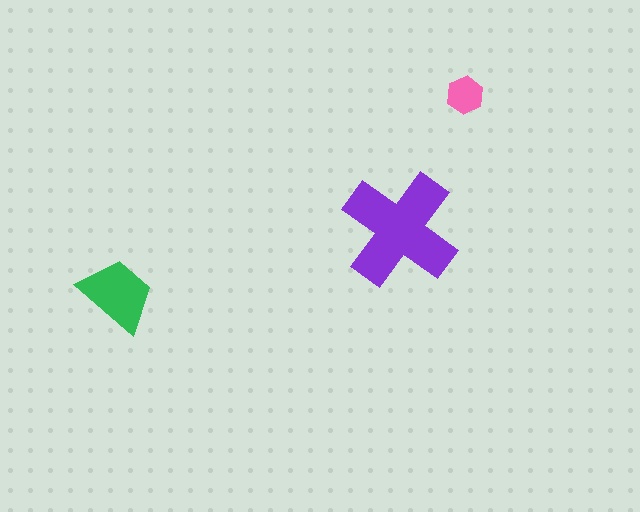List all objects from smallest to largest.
The pink hexagon, the green trapezoid, the purple cross.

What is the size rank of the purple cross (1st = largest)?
1st.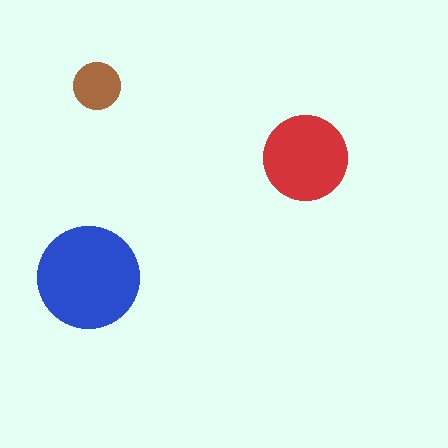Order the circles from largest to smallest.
the blue one, the red one, the brown one.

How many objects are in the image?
There are 3 objects in the image.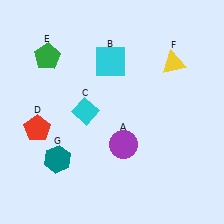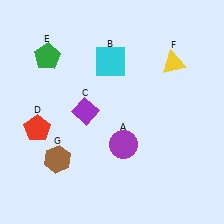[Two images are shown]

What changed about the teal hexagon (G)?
In Image 1, G is teal. In Image 2, it changed to brown.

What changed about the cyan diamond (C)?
In Image 1, C is cyan. In Image 2, it changed to purple.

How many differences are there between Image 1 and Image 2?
There are 2 differences between the two images.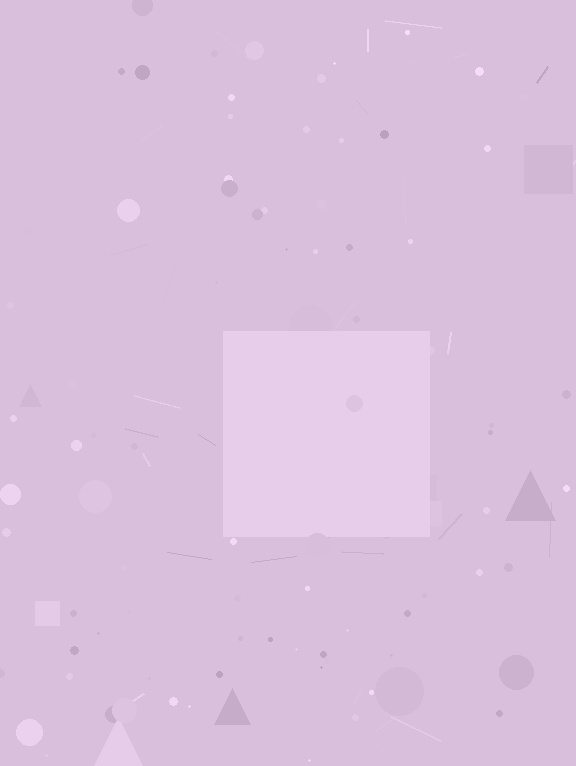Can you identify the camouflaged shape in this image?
The camouflaged shape is a square.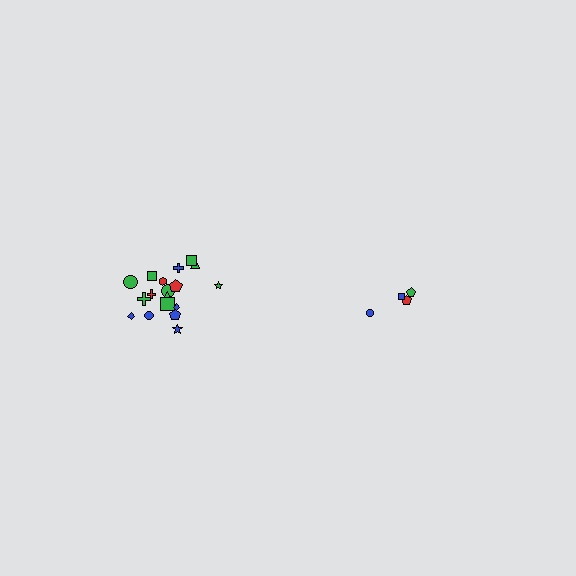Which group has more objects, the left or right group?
The left group.